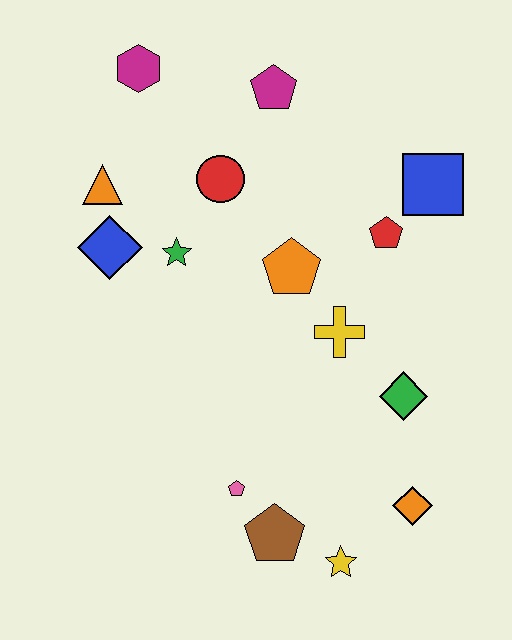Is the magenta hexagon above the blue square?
Yes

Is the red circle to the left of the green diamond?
Yes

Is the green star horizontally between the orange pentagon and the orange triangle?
Yes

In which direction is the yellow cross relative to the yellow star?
The yellow cross is above the yellow star.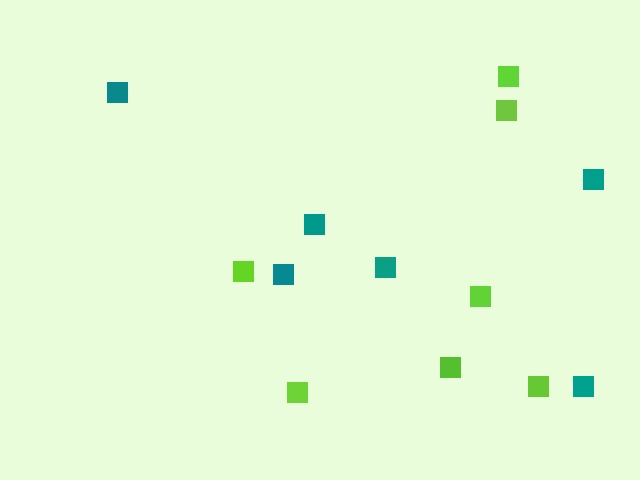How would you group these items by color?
There are 2 groups: one group of lime squares (7) and one group of teal squares (6).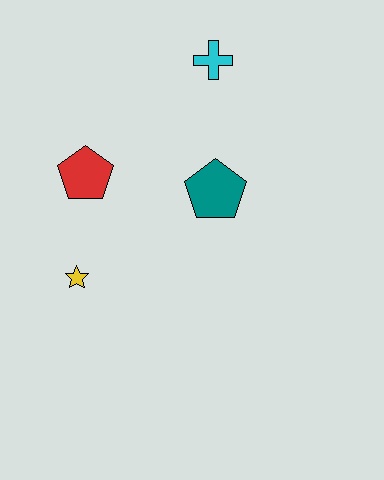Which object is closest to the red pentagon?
The yellow star is closest to the red pentagon.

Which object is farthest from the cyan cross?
The yellow star is farthest from the cyan cross.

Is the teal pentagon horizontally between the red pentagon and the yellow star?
No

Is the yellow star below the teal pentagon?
Yes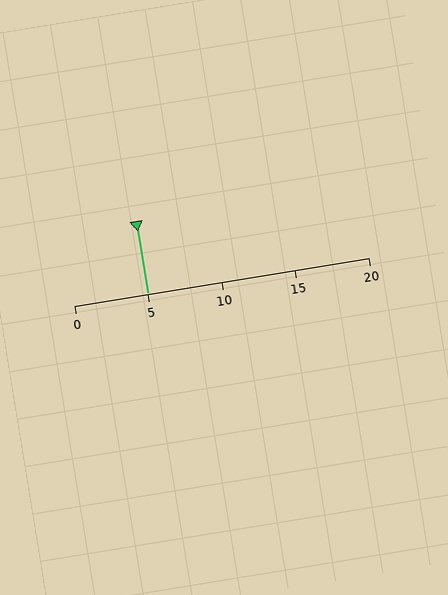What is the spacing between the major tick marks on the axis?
The major ticks are spaced 5 apart.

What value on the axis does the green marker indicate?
The marker indicates approximately 5.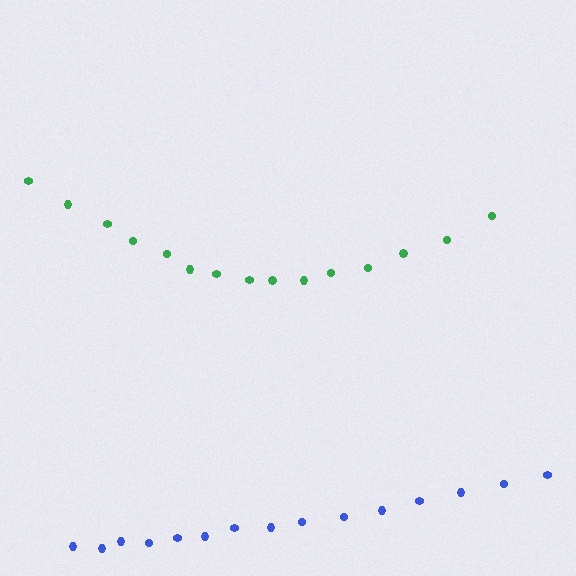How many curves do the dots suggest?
There are 2 distinct paths.